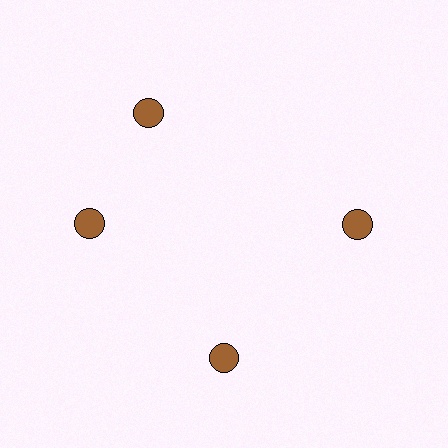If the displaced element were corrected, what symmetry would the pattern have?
It would have 4-fold rotational symmetry — the pattern would map onto itself every 90 degrees.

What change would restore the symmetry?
The symmetry would be restored by rotating it back into even spacing with its neighbors so that all 4 circles sit at equal angles and equal distance from the center.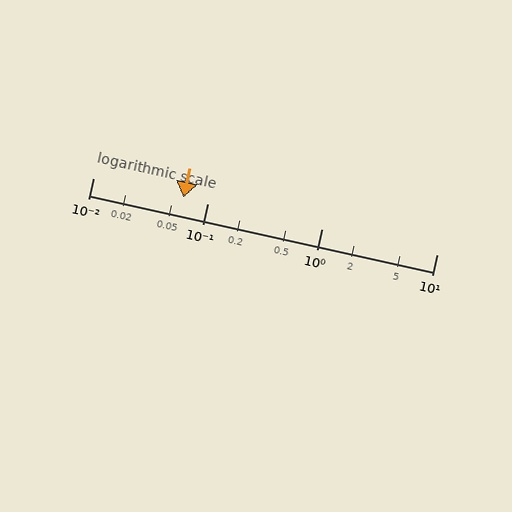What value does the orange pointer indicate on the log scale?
The pointer indicates approximately 0.062.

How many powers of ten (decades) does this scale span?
The scale spans 3 decades, from 0.01 to 10.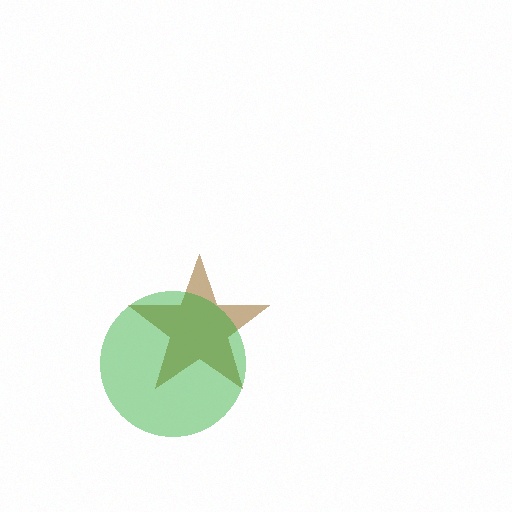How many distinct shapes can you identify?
There are 2 distinct shapes: a brown star, a green circle.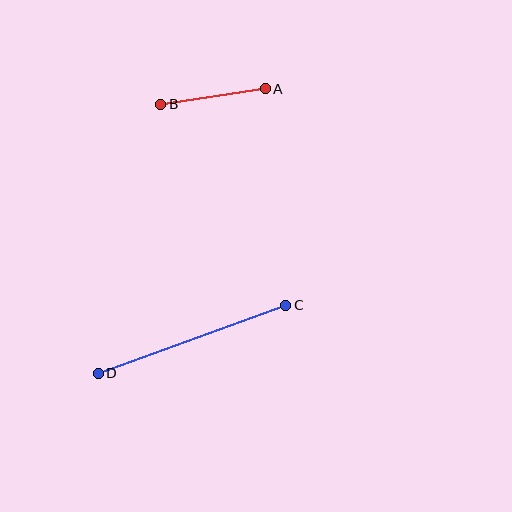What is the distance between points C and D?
The distance is approximately 200 pixels.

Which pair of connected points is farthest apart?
Points C and D are farthest apart.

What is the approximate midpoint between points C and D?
The midpoint is at approximately (192, 339) pixels.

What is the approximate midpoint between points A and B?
The midpoint is at approximately (213, 97) pixels.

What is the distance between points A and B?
The distance is approximately 106 pixels.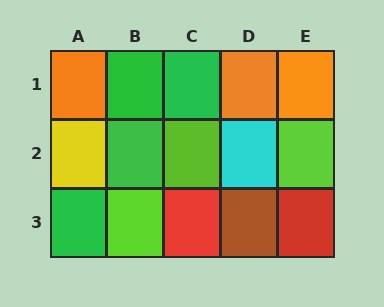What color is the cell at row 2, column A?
Yellow.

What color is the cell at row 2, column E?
Lime.